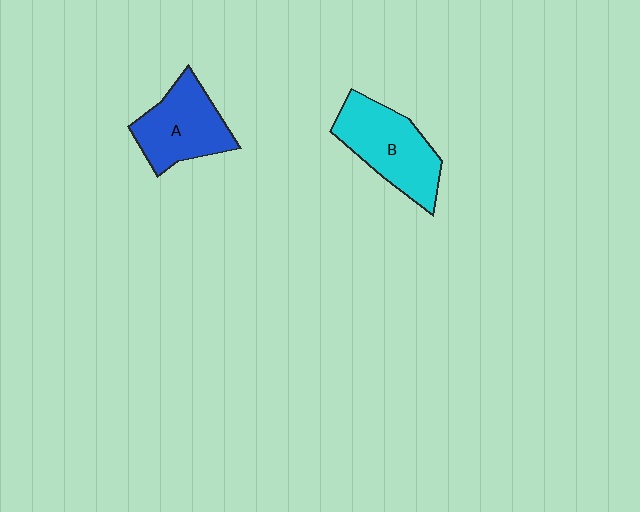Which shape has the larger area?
Shape B (cyan).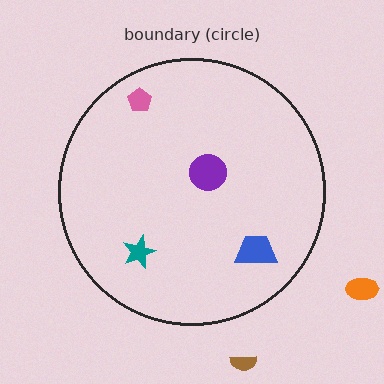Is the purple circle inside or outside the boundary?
Inside.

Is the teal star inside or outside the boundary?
Inside.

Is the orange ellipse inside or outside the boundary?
Outside.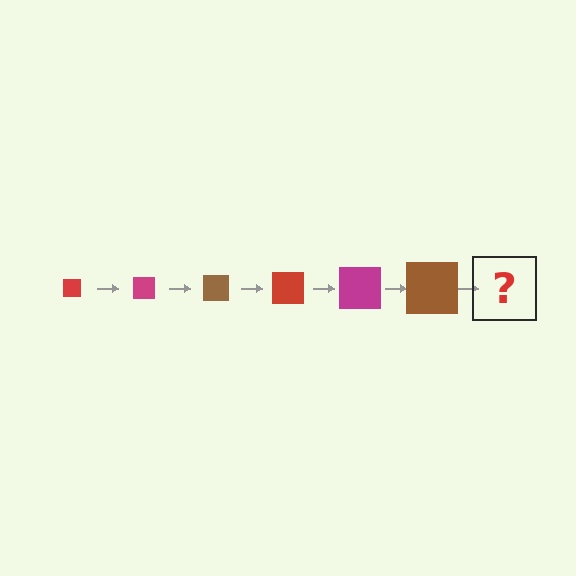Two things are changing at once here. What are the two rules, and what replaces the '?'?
The two rules are that the square grows larger each step and the color cycles through red, magenta, and brown. The '?' should be a red square, larger than the previous one.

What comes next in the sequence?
The next element should be a red square, larger than the previous one.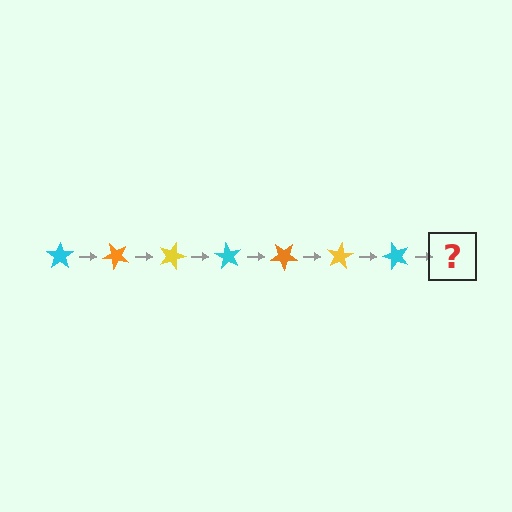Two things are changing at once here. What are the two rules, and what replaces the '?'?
The two rules are that it rotates 45 degrees each step and the color cycles through cyan, orange, and yellow. The '?' should be an orange star, rotated 315 degrees from the start.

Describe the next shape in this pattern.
It should be an orange star, rotated 315 degrees from the start.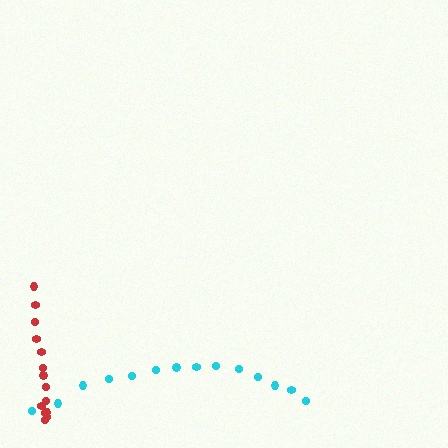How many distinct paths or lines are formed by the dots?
There are 2 distinct paths.